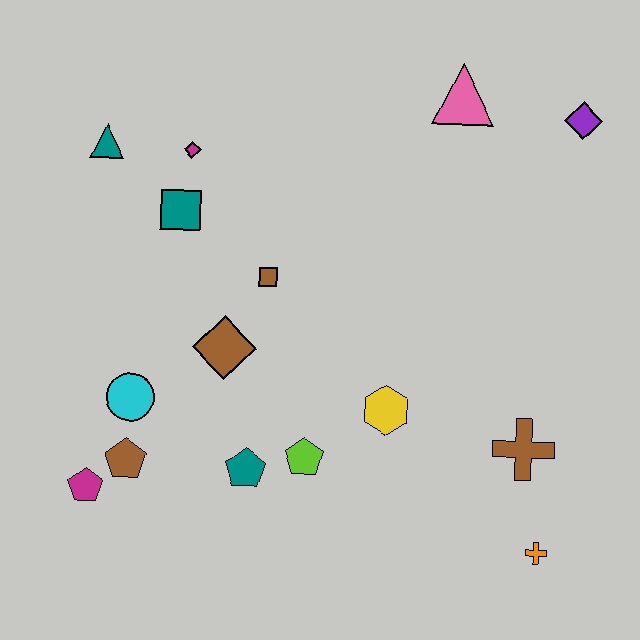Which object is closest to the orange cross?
The brown cross is closest to the orange cross.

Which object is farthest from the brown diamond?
The purple diamond is farthest from the brown diamond.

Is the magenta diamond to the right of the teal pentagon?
No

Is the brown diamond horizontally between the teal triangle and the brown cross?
Yes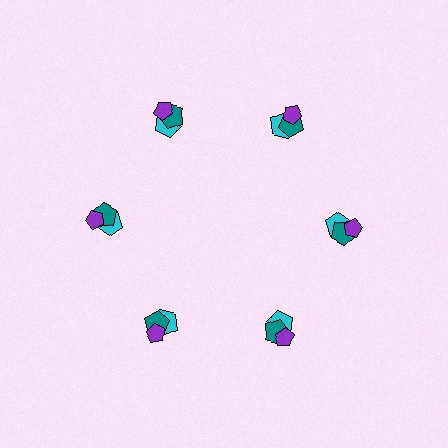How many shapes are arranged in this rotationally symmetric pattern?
There are 18 shapes, arranged in 6 groups of 3.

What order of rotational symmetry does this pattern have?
This pattern has 6-fold rotational symmetry.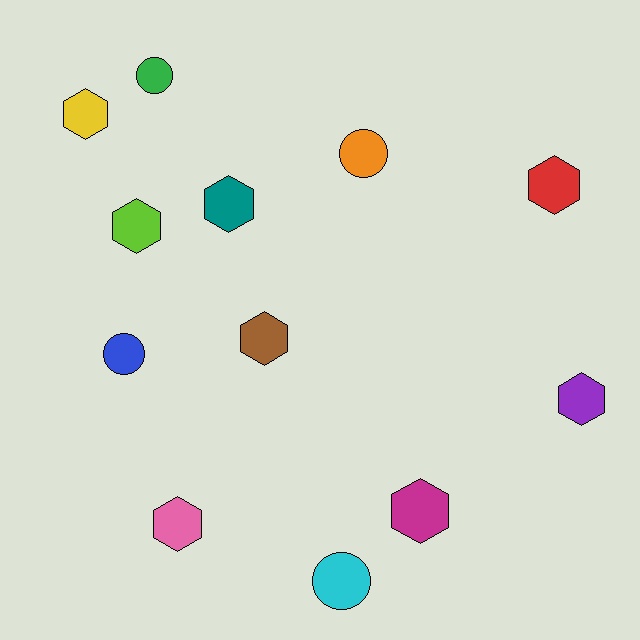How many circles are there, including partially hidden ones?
There are 4 circles.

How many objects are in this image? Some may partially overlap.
There are 12 objects.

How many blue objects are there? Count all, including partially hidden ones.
There is 1 blue object.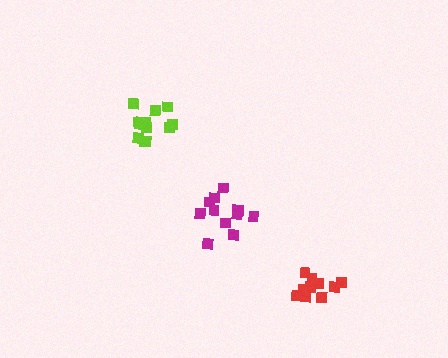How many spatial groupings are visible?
There are 3 spatial groupings.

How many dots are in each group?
Group 1: 12 dots, Group 2: 13 dots, Group 3: 10 dots (35 total).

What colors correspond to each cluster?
The clusters are colored: magenta, lime, red.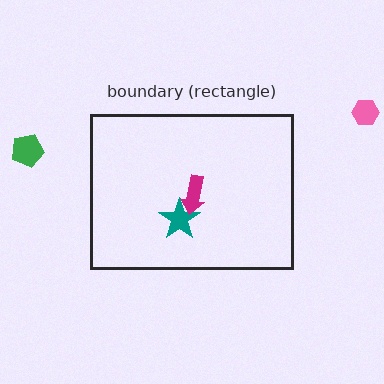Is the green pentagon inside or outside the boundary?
Outside.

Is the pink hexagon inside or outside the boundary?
Outside.